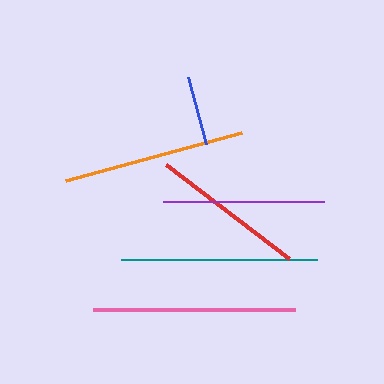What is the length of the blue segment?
The blue segment is approximately 69 pixels long.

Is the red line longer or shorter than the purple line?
The purple line is longer than the red line.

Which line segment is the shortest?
The blue line is the shortest at approximately 69 pixels.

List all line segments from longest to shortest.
From longest to shortest: pink, teal, orange, purple, red, blue.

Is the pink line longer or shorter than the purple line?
The pink line is longer than the purple line.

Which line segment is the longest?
The pink line is the longest at approximately 201 pixels.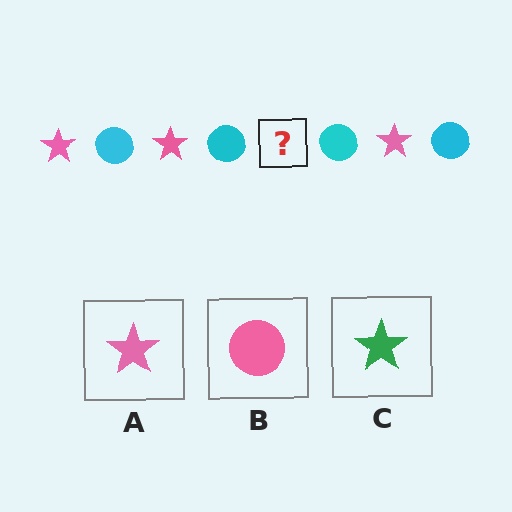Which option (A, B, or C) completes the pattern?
A.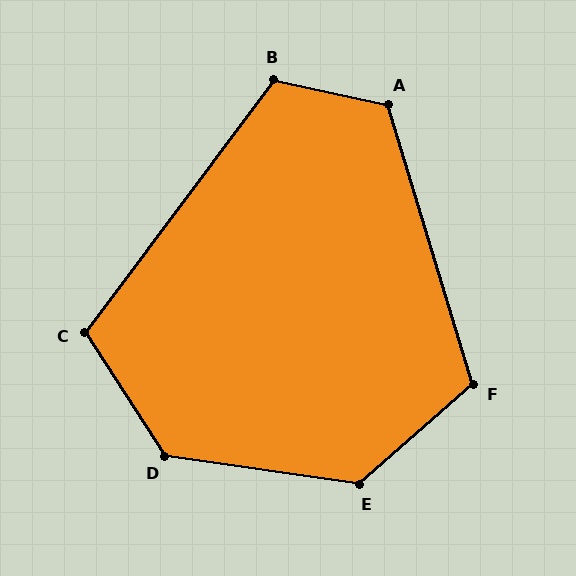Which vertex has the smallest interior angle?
C, at approximately 110 degrees.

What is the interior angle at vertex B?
Approximately 114 degrees (obtuse).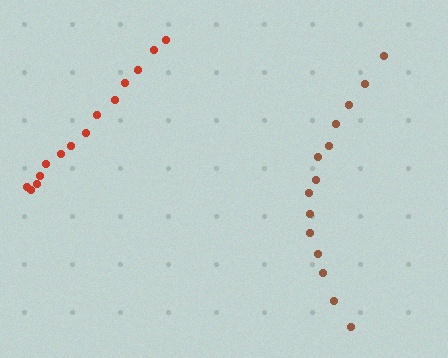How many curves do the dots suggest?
There are 2 distinct paths.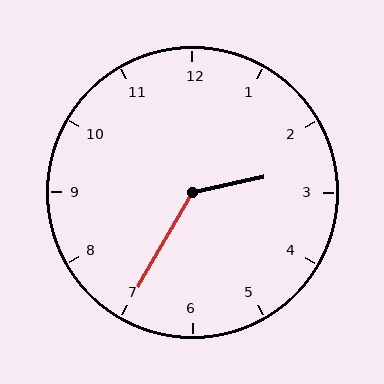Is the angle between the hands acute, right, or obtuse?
It is obtuse.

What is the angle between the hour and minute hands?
Approximately 132 degrees.